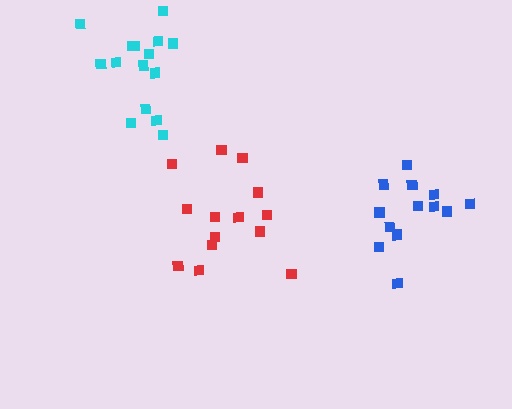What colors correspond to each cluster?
The clusters are colored: cyan, red, blue.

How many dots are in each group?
Group 1: 15 dots, Group 2: 14 dots, Group 3: 13 dots (42 total).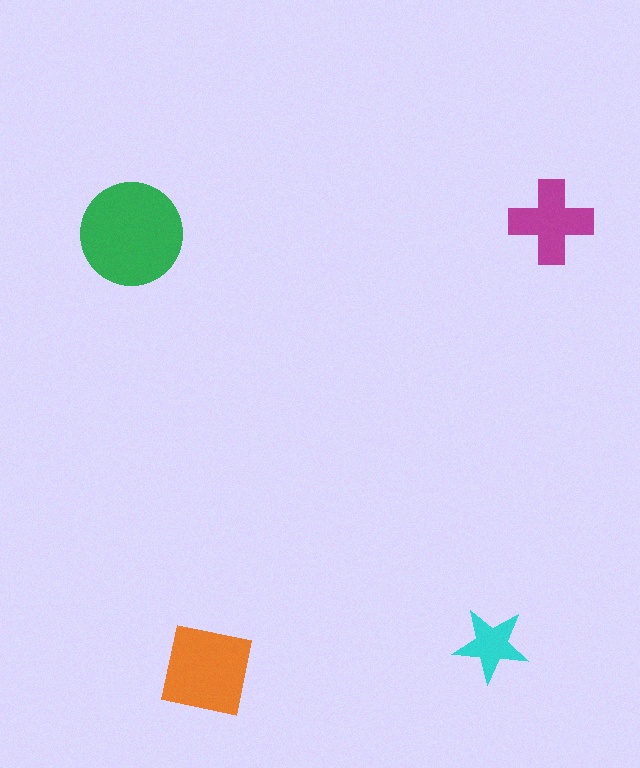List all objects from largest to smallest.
The green circle, the orange square, the magenta cross, the cyan star.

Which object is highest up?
The magenta cross is topmost.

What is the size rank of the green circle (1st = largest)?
1st.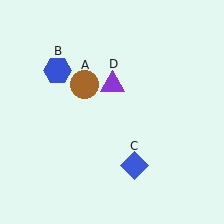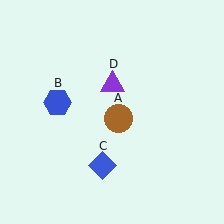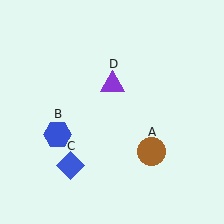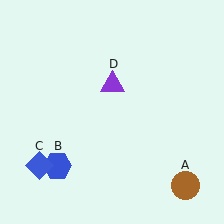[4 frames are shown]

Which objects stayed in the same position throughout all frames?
Purple triangle (object D) remained stationary.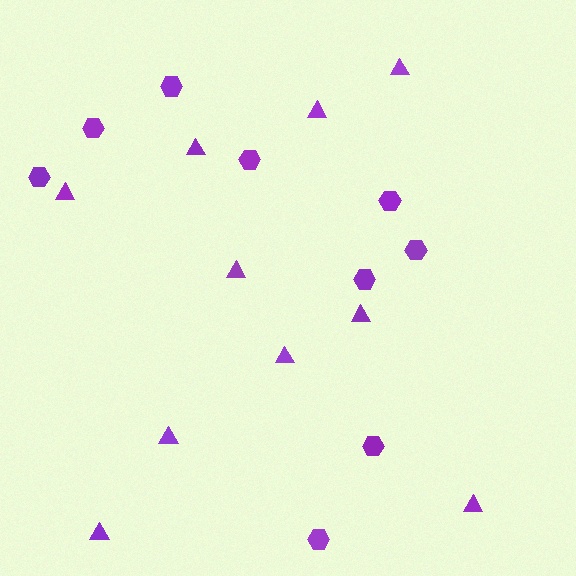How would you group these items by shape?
There are 2 groups: one group of hexagons (9) and one group of triangles (10).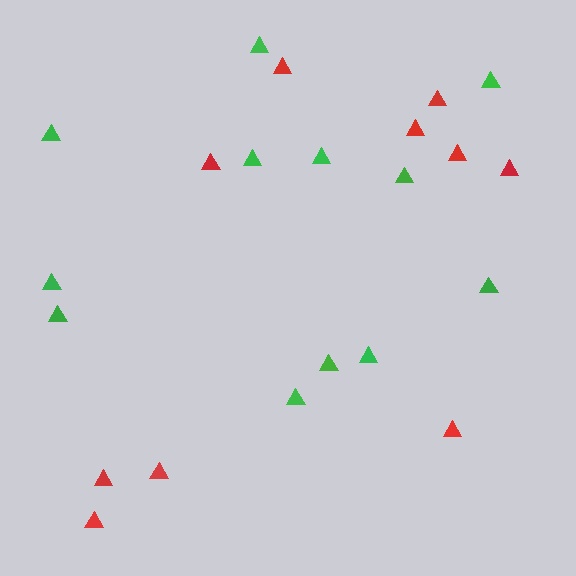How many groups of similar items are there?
There are 2 groups: one group of red triangles (10) and one group of green triangles (12).